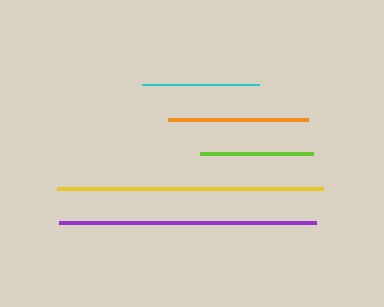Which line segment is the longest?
The yellow line is the longest at approximately 266 pixels.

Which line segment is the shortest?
The lime line is the shortest at approximately 113 pixels.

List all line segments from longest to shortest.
From longest to shortest: yellow, purple, orange, cyan, lime.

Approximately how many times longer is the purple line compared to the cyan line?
The purple line is approximately 2.2 times the length of the cyan line.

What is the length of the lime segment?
The lime segment is approximately 113 pixels long.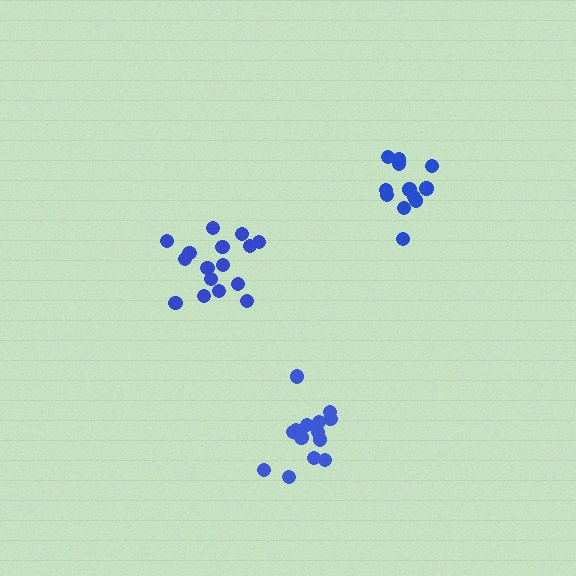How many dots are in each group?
Group 1: 14 dots, Group 2: 16 dots, Group 3: 12 dots (42 total).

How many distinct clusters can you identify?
There are 3 distinct clusters.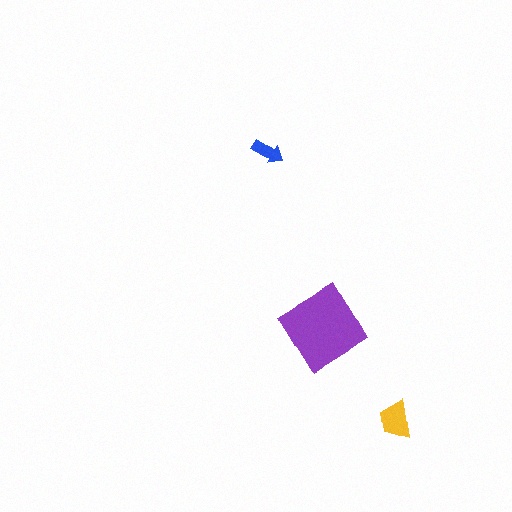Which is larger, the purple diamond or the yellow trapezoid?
The purple diamond.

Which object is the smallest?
The blue arrow.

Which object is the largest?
The purple diamond.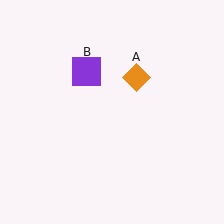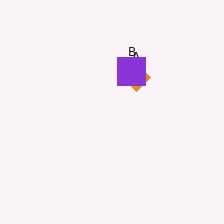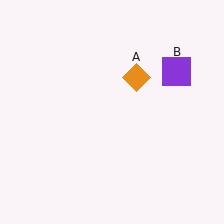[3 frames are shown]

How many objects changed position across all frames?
1 object changed position: purple square (object B).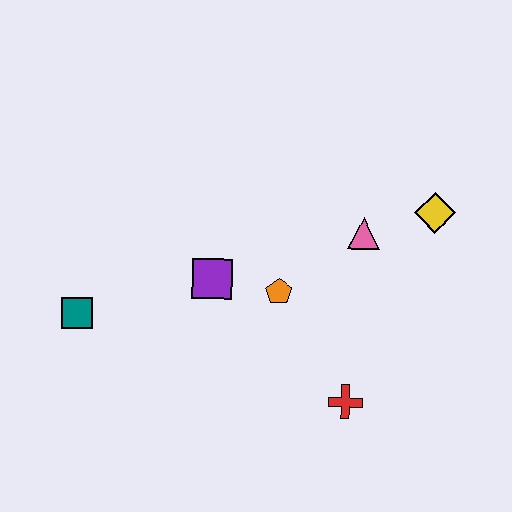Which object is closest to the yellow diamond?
The pink triangle is closest to the yellow diamond.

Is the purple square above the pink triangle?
No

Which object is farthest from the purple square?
The yellow diamond is farthest from the purple square.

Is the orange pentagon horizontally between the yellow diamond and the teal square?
Yes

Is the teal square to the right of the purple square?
No